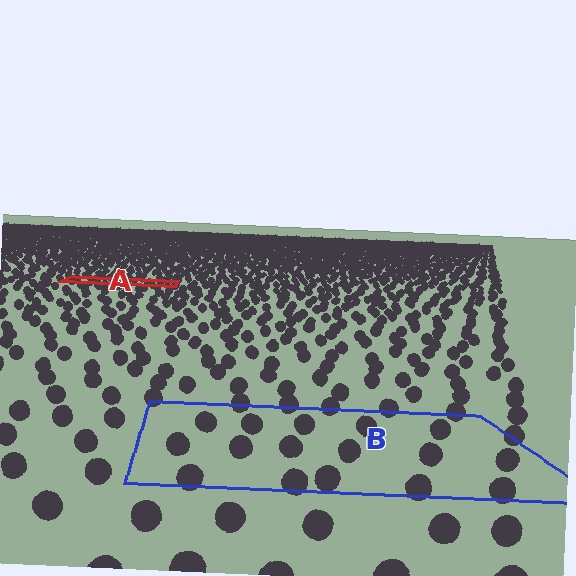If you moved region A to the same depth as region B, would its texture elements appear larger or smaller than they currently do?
They would appear larger. At a closer depth, the same texture elements are projected at a bigger on-screen size.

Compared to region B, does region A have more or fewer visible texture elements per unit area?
Region A has more texture elements per unit area — they are packed more densely because it is farther away.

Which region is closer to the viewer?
Region B is closer. The texture elements there are larger and more spread out.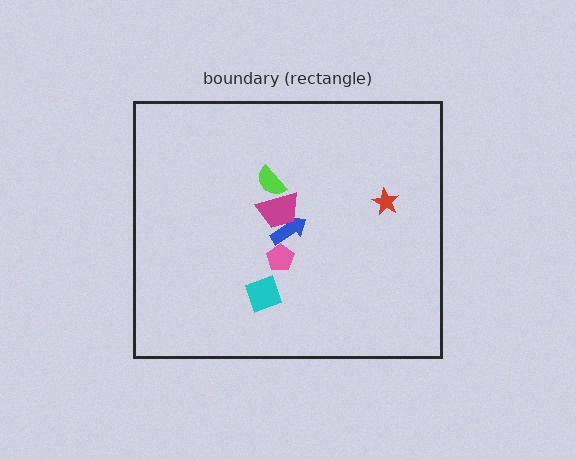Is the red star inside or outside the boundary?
Inside.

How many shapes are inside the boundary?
6 inside, 0 outside.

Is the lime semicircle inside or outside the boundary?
Inside.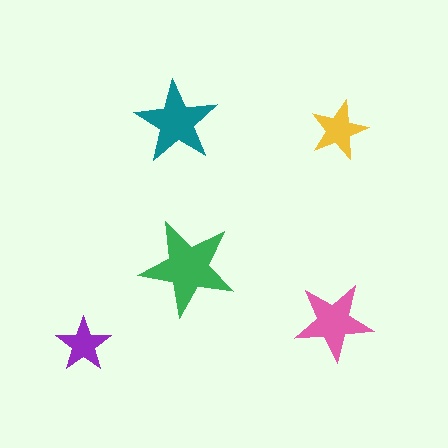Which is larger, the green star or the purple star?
The green one.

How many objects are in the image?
There are 5 objects in the image.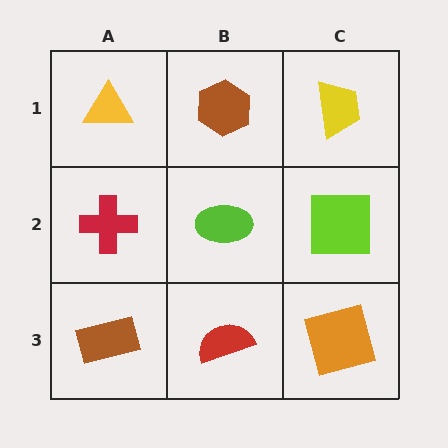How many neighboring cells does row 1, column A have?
2.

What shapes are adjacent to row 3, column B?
A lime ellipse (row 2, column B), a brown rectangle (row 3, column A), an orange square (row 3, column C).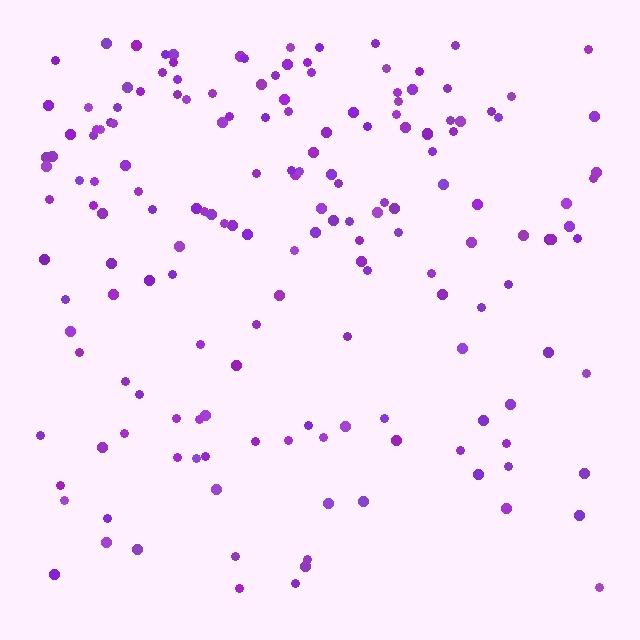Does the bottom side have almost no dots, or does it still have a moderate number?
Still a moderate number, just noticeably fewer than the top.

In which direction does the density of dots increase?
From bottom to top, with the top side densest.